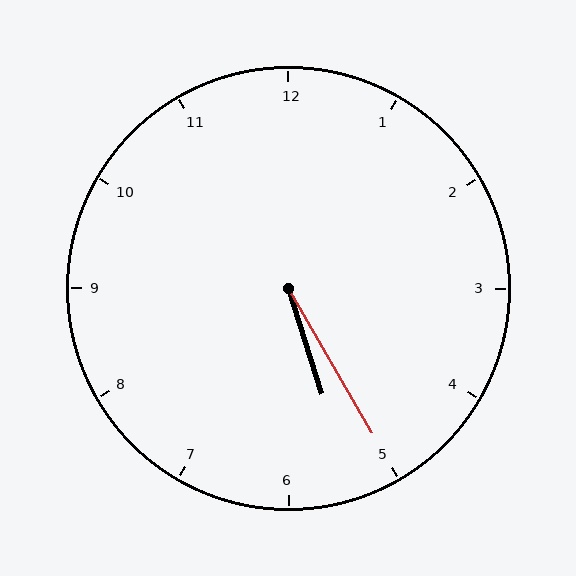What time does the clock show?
5:25.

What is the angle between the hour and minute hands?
Approximately 12 degrees.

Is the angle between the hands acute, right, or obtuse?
It is acute.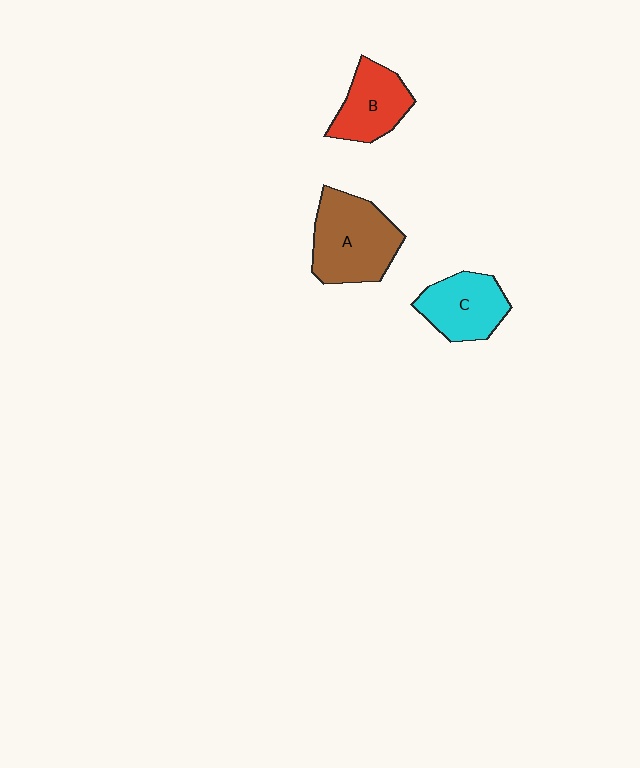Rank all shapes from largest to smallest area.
From largest to smallest: A (brown), C (cyan), B (red).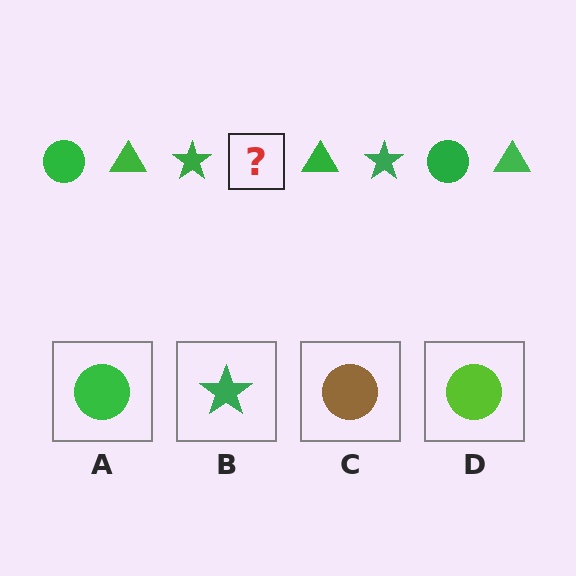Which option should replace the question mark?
Option A.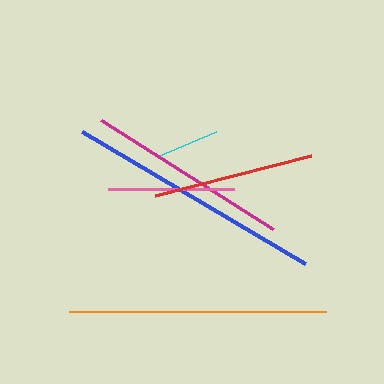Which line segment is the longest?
The blue line is the longest at approximately 260 pixels.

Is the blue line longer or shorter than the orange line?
The blue line is longer than the orange line.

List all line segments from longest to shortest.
From longest to shortest: blue, orange, magenta, red, pink, cyan.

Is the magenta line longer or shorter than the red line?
The magenta line is longer than the red line.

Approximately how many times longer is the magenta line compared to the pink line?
The magenta line is approximately 1.6 times the length of the pink line.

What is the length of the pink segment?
The pink segment is approximately 125 pixels long.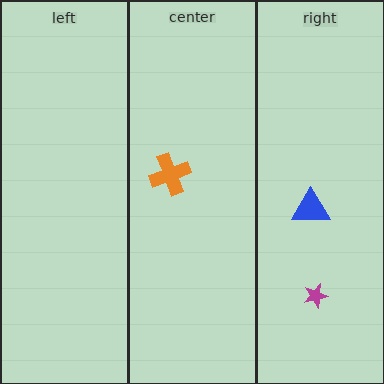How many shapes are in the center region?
1.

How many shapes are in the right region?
2.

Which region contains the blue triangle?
The right region.